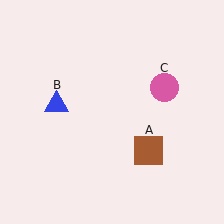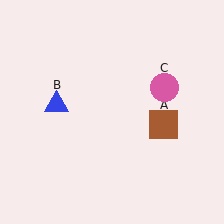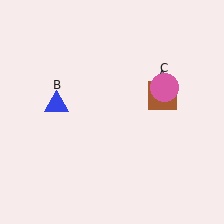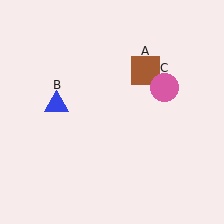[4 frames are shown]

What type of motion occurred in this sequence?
The brown square (object A) rotated counterclockwise around the center of the scene.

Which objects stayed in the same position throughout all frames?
Blue triangle (object B) and pink circle (object C) remained stationary.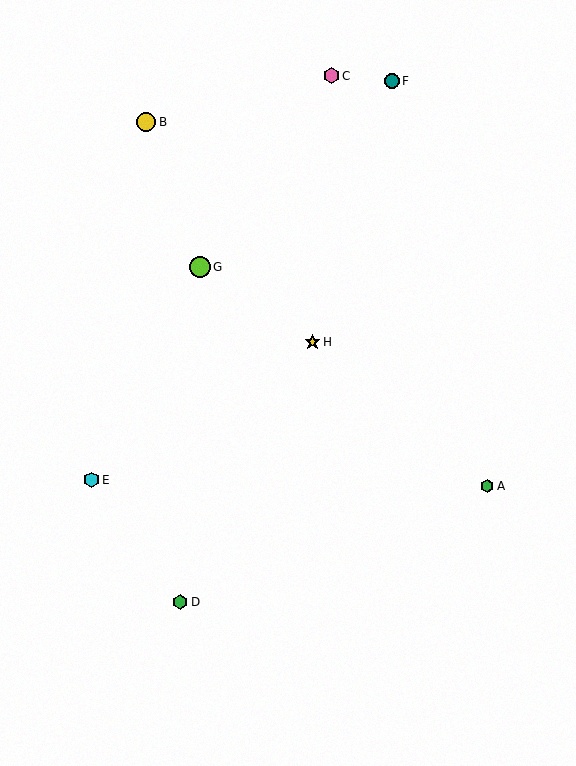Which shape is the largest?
The lime circle (labeled G) is the largest.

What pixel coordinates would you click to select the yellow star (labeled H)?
Click at (312, 342) to select the yellow star H.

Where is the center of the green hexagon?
The center of the green hexagon is at (180, 602).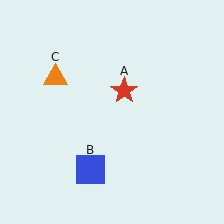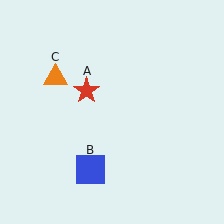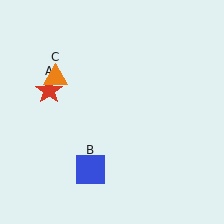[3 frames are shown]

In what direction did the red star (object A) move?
The red star (object A) moved left.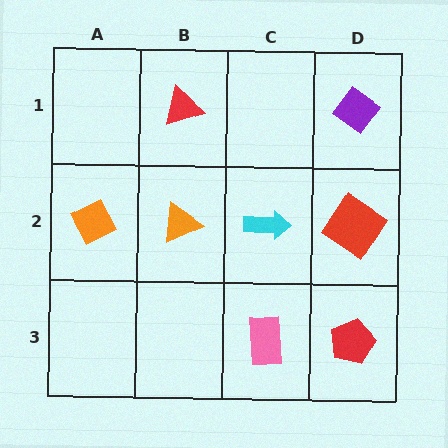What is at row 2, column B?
An orange triangle.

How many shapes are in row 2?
4 shapes.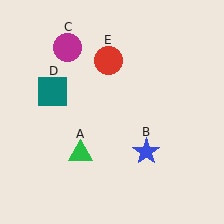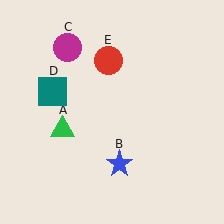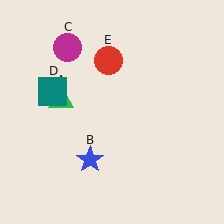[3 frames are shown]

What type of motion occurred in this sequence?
The green triangle (object A), blue star (object B) rotated clockwise around the center of the scene.